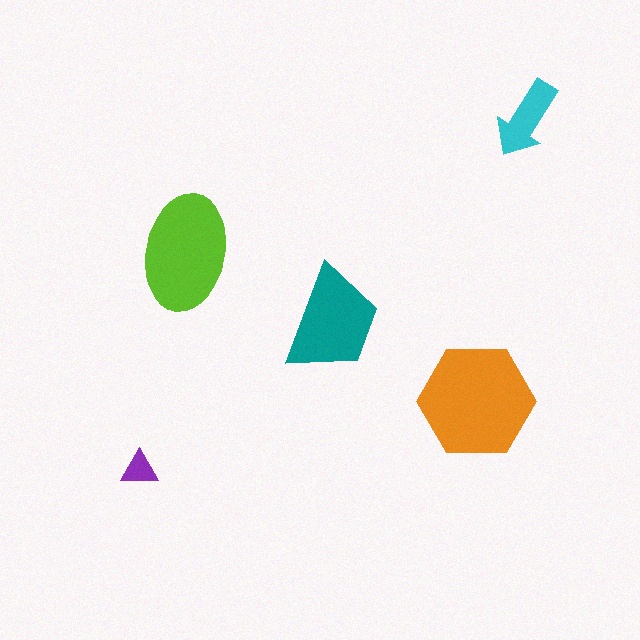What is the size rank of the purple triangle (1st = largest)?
5th.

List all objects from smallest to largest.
The purple triangle, the cyan arrow, the teal trapezoid, the lime ellipse, the orange hexagon.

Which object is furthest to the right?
The cyan arrow is rightmost.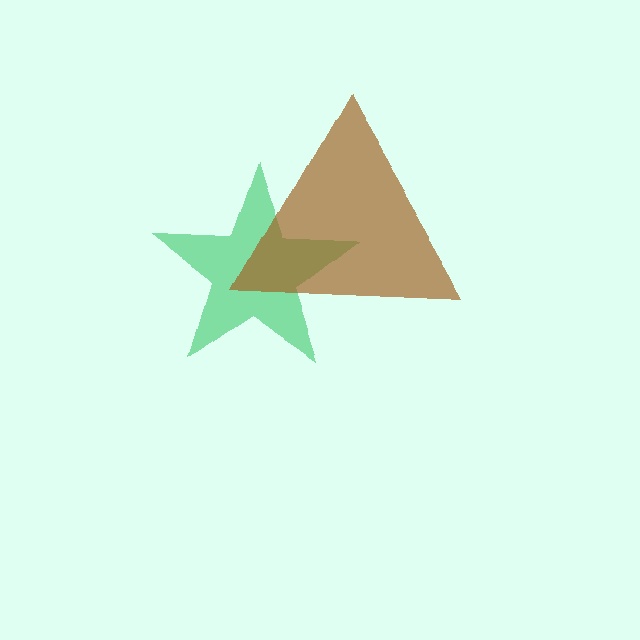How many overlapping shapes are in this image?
There are 2 overlapping shapes in the image.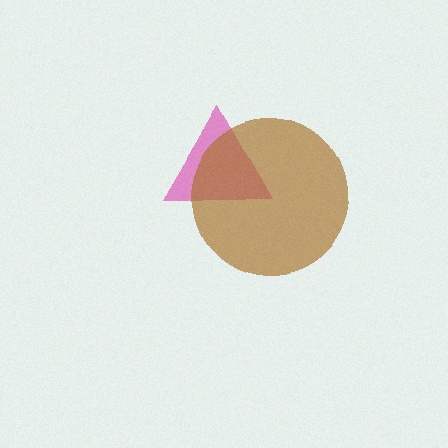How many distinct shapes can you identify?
There are 2 distinct shapes: a magenta triangle, a brown circle.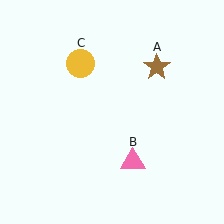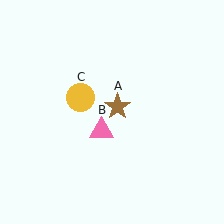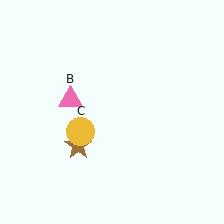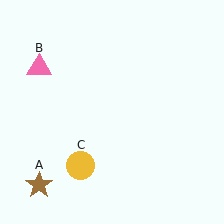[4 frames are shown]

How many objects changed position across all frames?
3 objects changed position: brown star (object A), pink triangle (object B), yellow circle (object C).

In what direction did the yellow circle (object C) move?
The yellow circle (object C) moved down.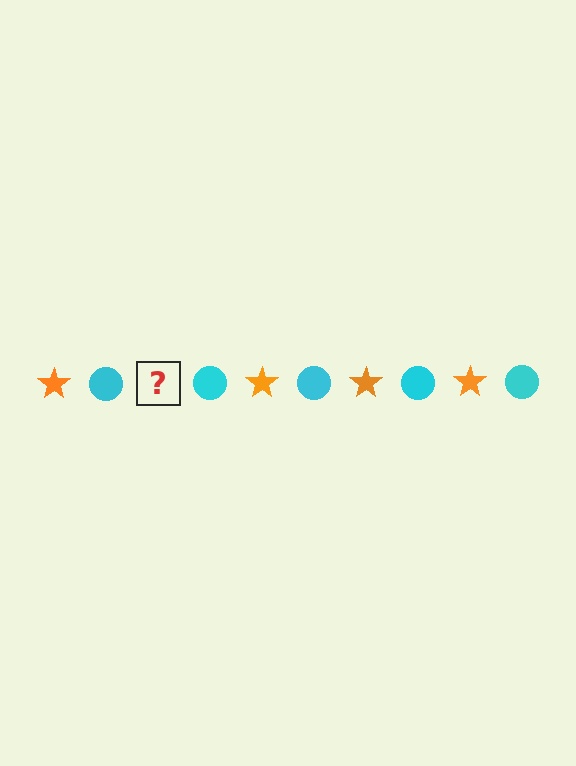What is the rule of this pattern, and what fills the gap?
The rule is that the pattern alternates between orange star and cyan circle. The gap should be filled with an orange star.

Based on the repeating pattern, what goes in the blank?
The blank should be an orange star.